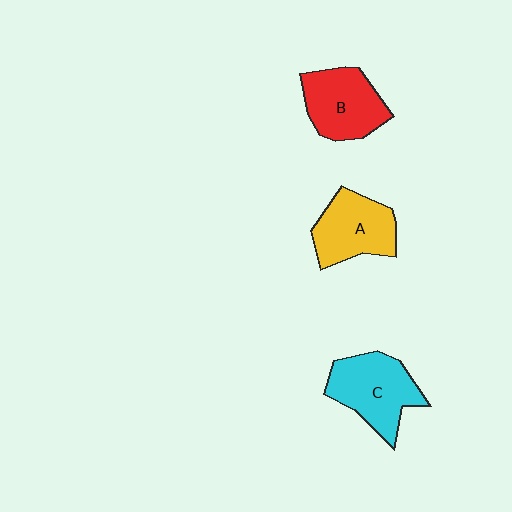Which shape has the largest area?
Shape C (cyan).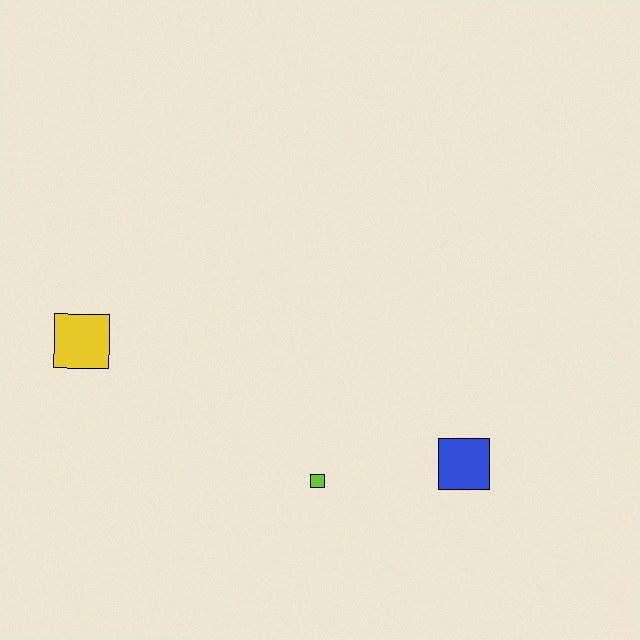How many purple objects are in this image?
There are no purple objects.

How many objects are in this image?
There are 3 objects.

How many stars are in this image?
There are no stars.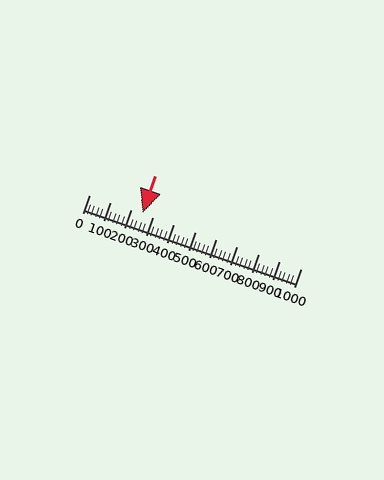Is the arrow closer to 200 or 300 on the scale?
The arrow is closer to 300.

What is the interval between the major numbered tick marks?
The major tick marks are spaced 100 units apart.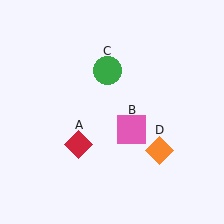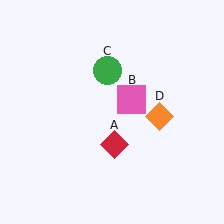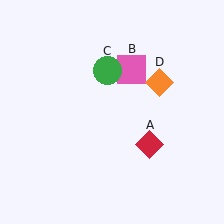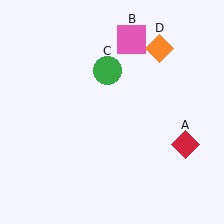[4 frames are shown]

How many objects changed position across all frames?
3 objects changed position: red diamond (object A), pink square (object B), orange diamond (object D).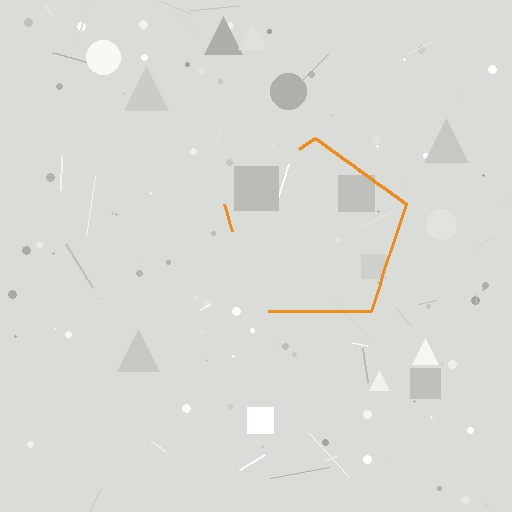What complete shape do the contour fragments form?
The contour fragments form a pentagon.